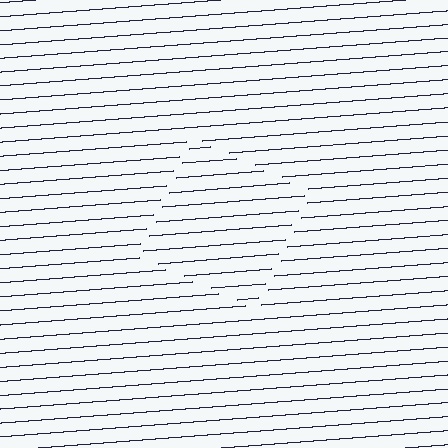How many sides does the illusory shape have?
4 sides — the line-ends trace a square.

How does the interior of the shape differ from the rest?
The interior of the shape contains the same grating, shifted by half a period — the contour is defined by the phase discontinuity where line-ends from the inner and outer gratings abut.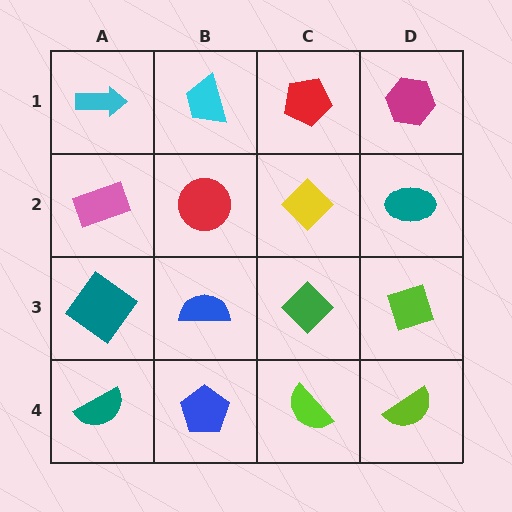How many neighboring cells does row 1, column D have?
2.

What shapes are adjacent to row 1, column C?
A yellow diamond (row 2, column C), a cyan trapezoid (row 1, column B), a magenta hexagon (row 1, column D).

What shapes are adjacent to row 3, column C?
A yellow diamond (row 2, column C), a lime semicircle (row 4, column C), a blue semicircle (row 3, column B), a lime diamond (row 3, column D).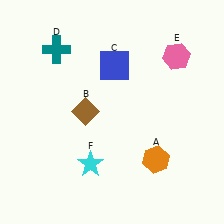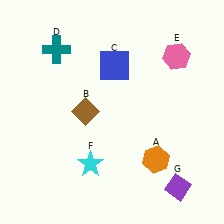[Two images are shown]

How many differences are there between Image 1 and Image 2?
There is 1 difference between the two images.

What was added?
A purple diamond (G) was added in Image 2.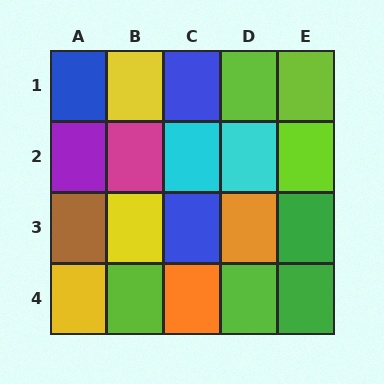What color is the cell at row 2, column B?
Magenta.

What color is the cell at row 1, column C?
Blue.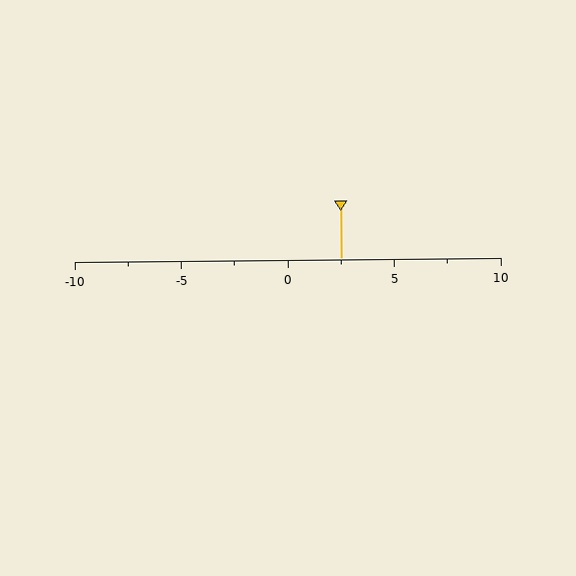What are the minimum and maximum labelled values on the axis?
The axis runs from -10 to 10.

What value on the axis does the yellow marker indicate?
The marker indicates approximately 2.5.